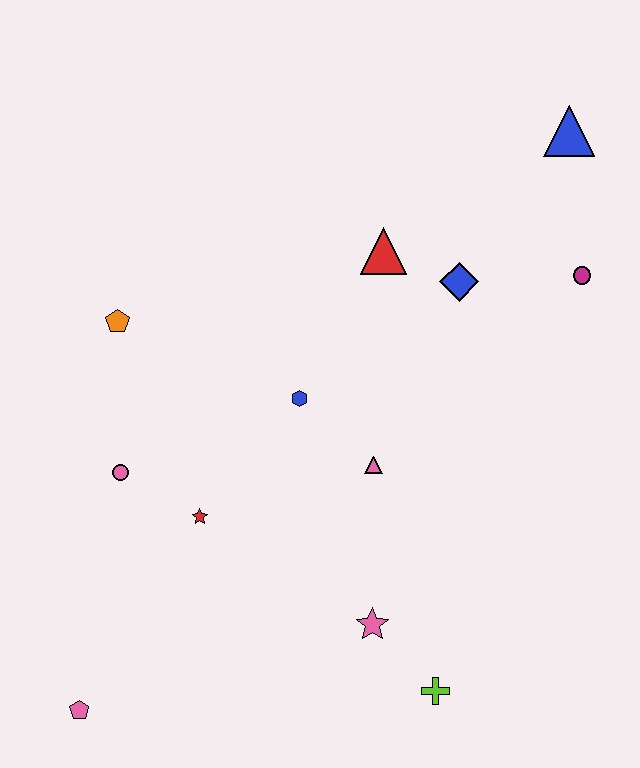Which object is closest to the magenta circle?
The blue diamond is closest to the magenta circle.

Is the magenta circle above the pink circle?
Yes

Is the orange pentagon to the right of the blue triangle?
No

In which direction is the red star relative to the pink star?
The red star is to the left of the pink star.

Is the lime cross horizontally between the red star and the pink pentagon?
No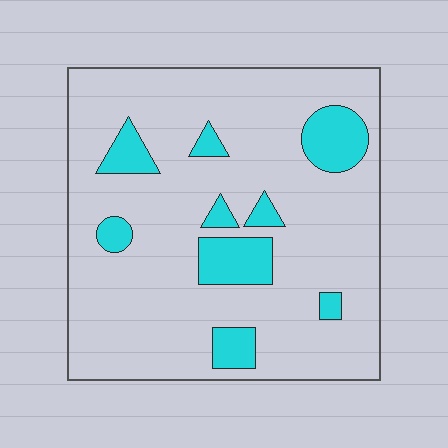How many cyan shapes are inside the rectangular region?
9.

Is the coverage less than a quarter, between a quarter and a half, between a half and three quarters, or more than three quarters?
Less than a quarter.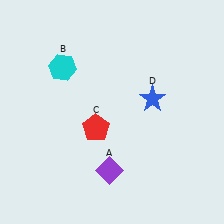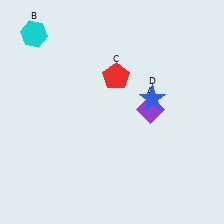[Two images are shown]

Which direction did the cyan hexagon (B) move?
The cyan hexagon (B) moved up.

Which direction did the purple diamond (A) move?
The purple diamond (A) moved up.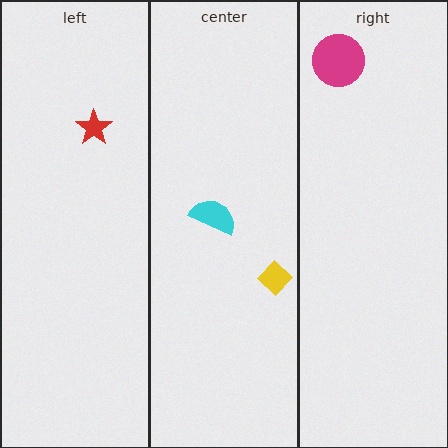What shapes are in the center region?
The yellow diamond, the cyan semicircle.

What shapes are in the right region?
The magenta circle.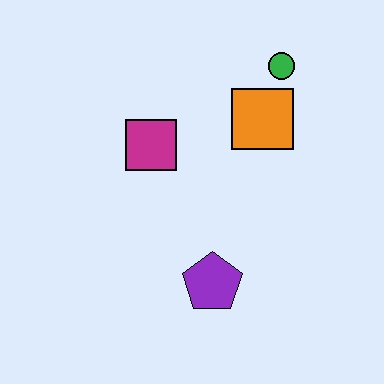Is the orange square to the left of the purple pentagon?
No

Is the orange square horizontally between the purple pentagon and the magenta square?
No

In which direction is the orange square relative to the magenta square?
The orange square is to the right of the magenta square.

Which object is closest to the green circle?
The orange square is closest to the green circle.